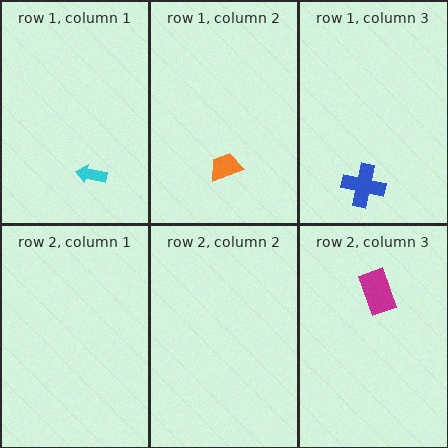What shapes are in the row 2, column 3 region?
The magenta rectangle.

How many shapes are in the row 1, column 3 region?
1.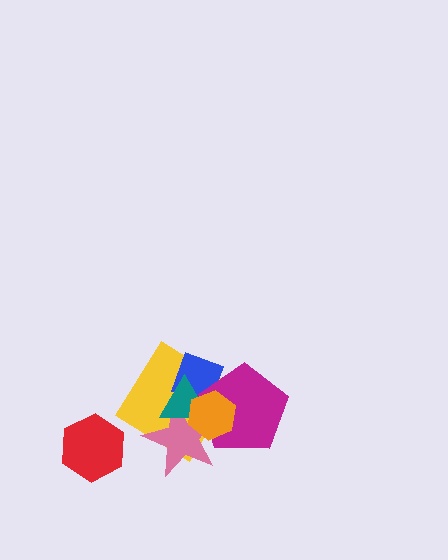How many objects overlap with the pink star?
5 objects overlap with the pink star.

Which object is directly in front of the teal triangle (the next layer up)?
The magenta pentagon is directly in front of the teal triangle.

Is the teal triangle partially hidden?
Yes, it is partially covered by another shape.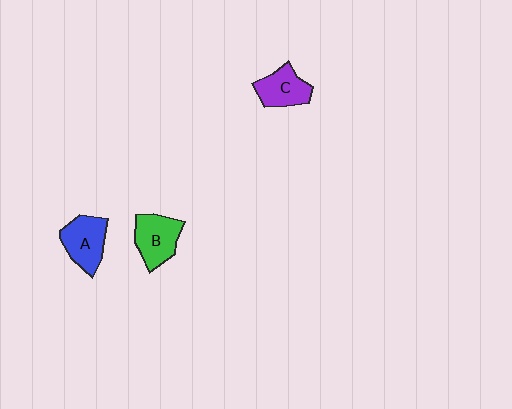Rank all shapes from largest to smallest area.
From largest to smallest: B (green), A (blue), C (purple).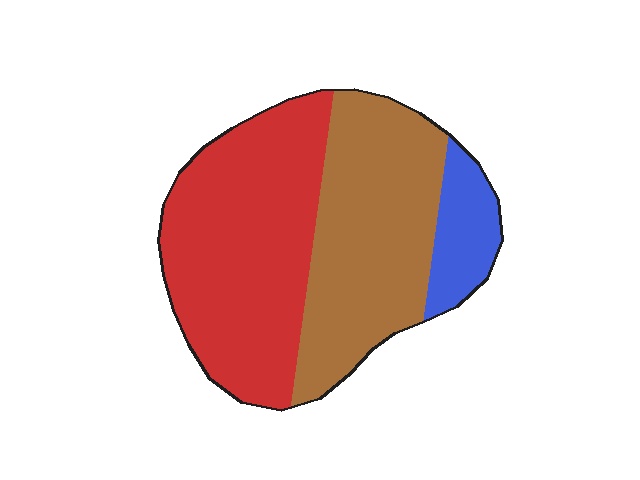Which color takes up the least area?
Blue, at roughly 10%.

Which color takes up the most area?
Red, at roughly 50%.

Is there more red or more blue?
Red.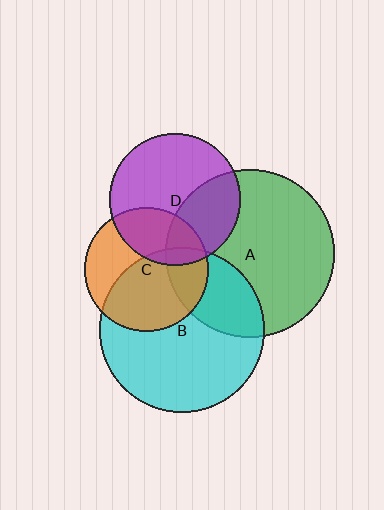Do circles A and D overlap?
Yes.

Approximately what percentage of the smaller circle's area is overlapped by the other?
Approximately 35%.